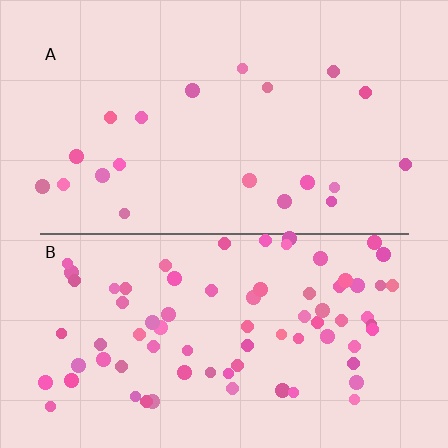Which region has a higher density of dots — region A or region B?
B (the bottom).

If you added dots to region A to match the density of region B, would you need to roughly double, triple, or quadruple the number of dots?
Approximately quadruple.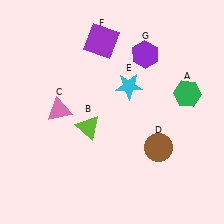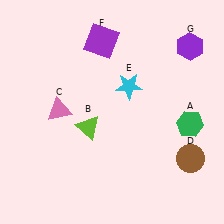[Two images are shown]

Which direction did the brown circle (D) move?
The brown circle (D) moved right.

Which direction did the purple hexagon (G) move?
The purple hexagon (G) moved right.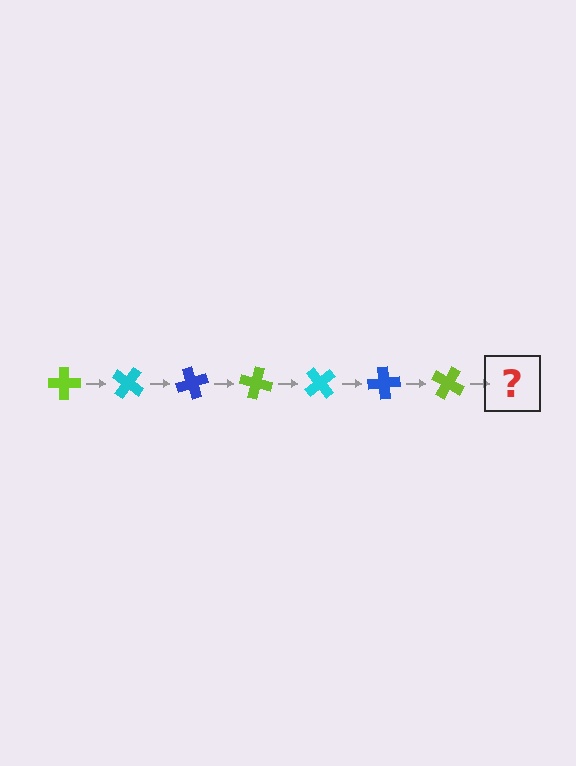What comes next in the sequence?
The next element should be a cyan cross, rotated 245 degrees from the start.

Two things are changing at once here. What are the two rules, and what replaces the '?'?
The two rules are that it rotates 35 degrees each step and the color cycles through lime, cyan, and blue. The '?' should be a cyan cross, rotated 245 degrees from the start.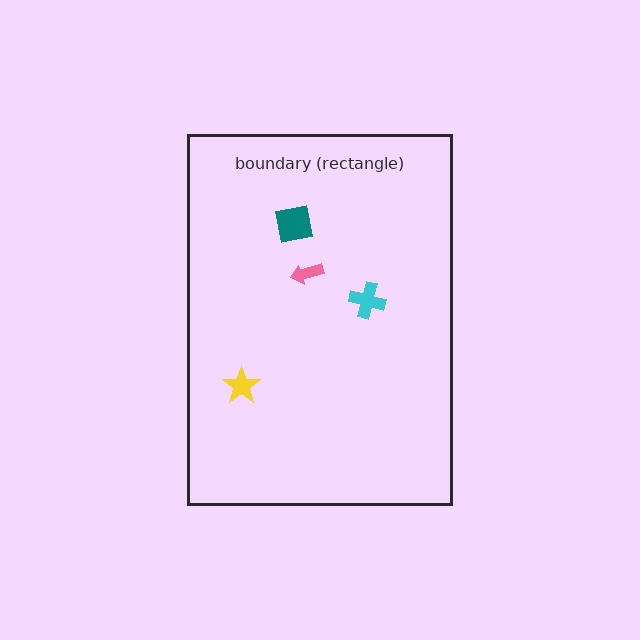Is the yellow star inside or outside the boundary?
Inside.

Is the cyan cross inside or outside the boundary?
Inside.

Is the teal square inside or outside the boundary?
Inside.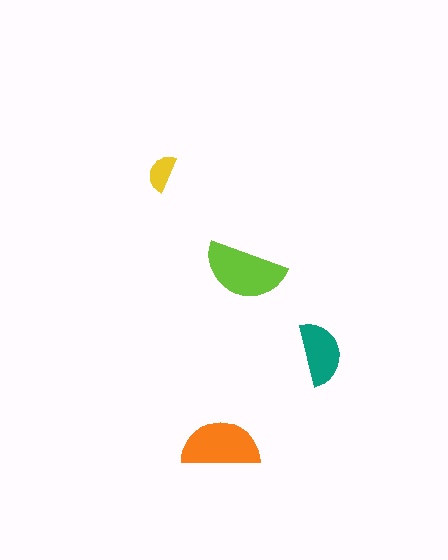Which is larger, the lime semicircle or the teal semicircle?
The lime one.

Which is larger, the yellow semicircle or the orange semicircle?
The orange one.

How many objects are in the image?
There are 4 objects in the image.